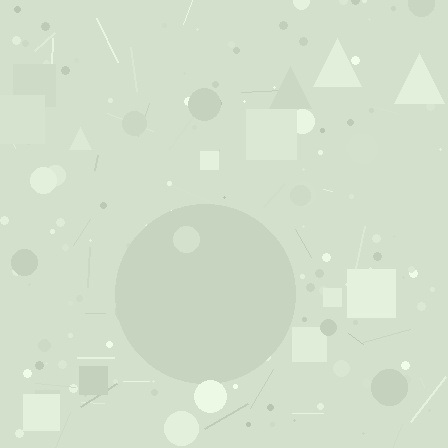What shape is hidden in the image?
A circle is hidden in the image.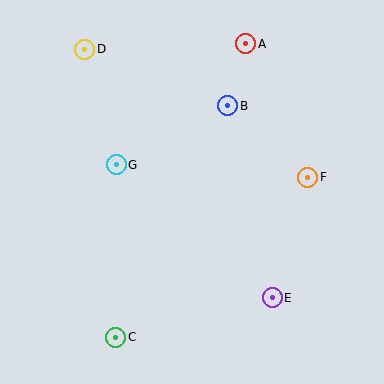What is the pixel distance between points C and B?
The distance between C and B is 257 pixels.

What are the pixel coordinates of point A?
Point A is at (246, 44).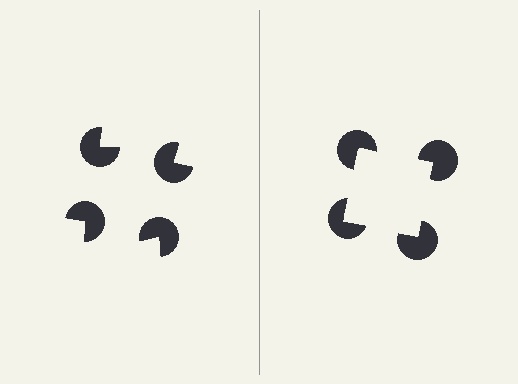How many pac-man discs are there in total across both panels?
8 — 4 on each side.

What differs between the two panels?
The pac-man discs are positioned identically on both sides; only the wedge orientations differ. On the right they align to a square; on the left they are misaligned.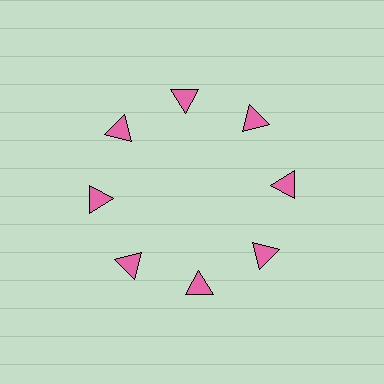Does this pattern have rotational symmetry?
Yes, this pattern has 8-fold rotational symmetry. It looks the same after rotating 45 degrees around the center.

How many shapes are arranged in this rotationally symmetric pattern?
There are 8 shapes, arranged in 8 groups of 1.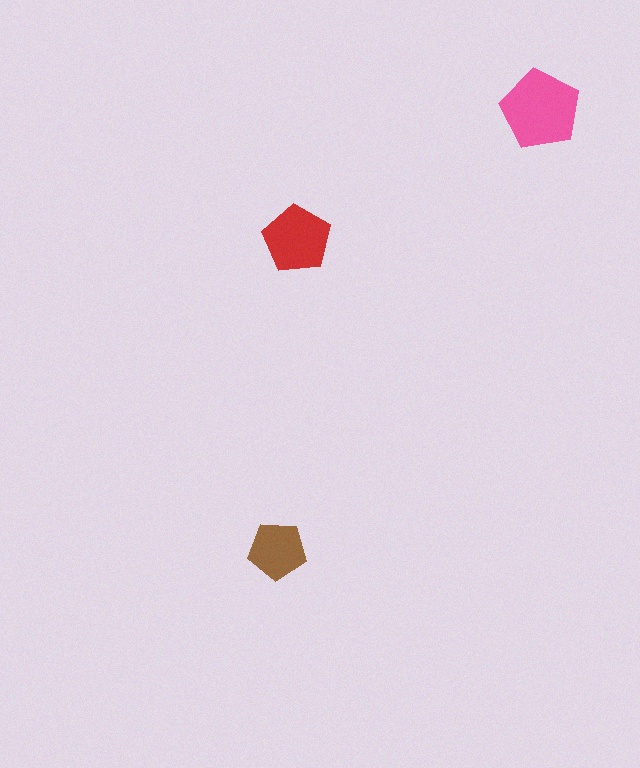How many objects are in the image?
There are 3 objects in the image.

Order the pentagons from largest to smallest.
the pink one, the red one, the brown one.